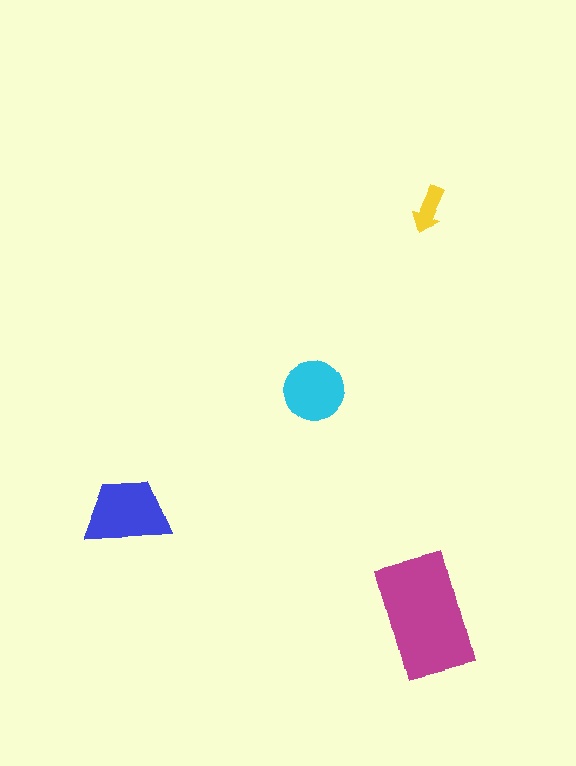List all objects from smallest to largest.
The yellow arrow, the cyan circle, the blue trapezoid, the magenta rectangle.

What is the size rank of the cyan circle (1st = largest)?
3rd.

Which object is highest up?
The yellow arrow is topmost.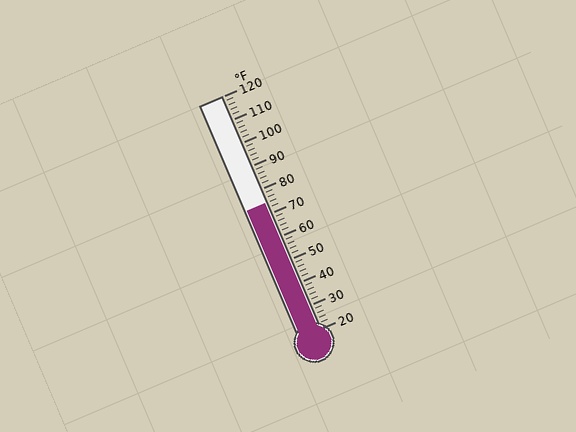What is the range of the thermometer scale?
The thermometer scale ranges from 20°F to 120°F.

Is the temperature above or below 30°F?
The temperature is above 30°F.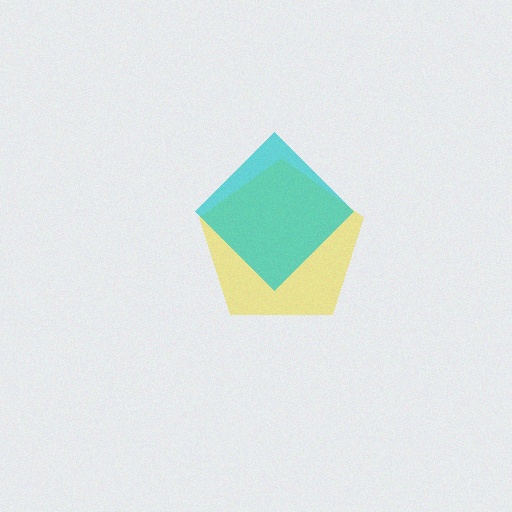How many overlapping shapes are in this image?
There are 2 overlapping shapes in the image.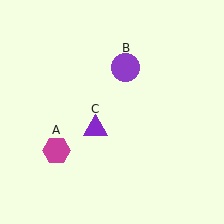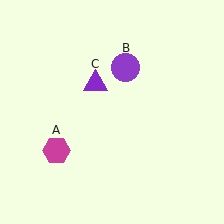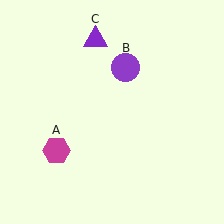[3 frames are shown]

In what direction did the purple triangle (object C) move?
The purple triangle (object C) moved up.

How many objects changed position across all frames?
1 object changed position: purple triangle (object C).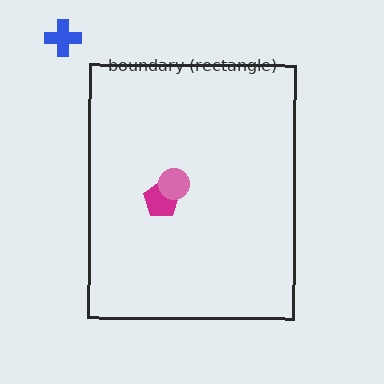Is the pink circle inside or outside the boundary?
Inside.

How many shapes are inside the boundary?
2 inside, 1 outside.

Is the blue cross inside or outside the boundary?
Outside.